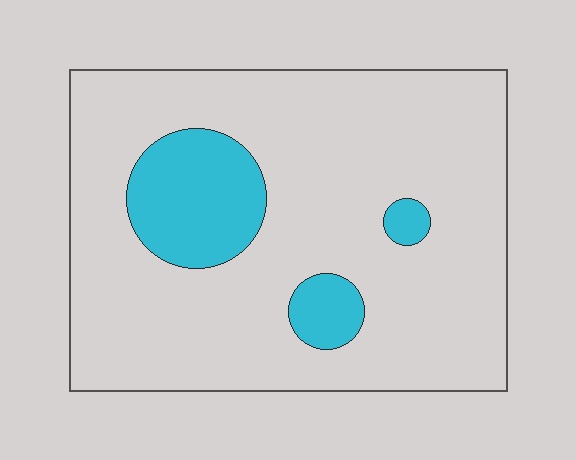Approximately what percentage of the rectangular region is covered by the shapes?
Approximately 15%.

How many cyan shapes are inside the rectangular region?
3.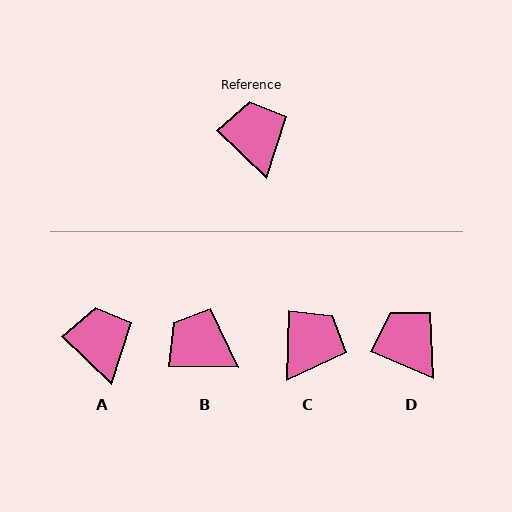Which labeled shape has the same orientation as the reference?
A.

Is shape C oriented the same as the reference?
No, it is off by about 47 degrees.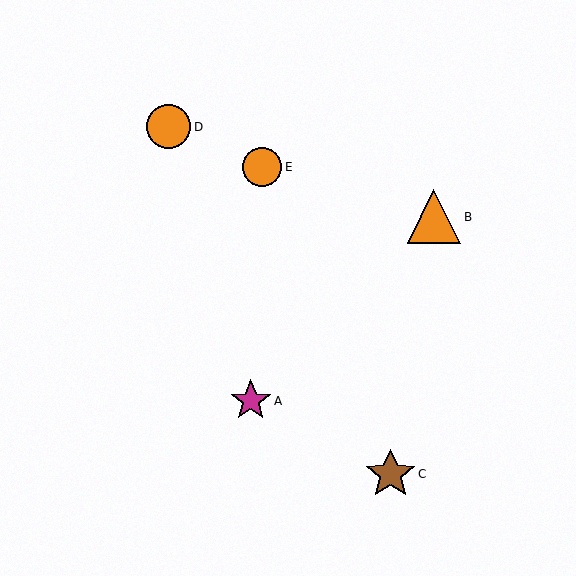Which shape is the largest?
The orange triangle (labeled B) is the largest.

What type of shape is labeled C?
Shape C is a brown star.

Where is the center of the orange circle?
The center of the orange circle is at (262, 167).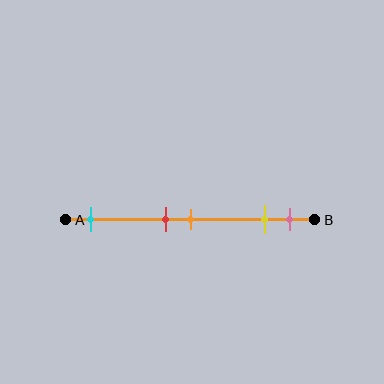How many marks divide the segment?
There are 5 marks dividing the segment.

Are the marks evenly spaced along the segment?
No, the marks are not evenly spaced.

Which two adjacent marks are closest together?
The red and orange marks are the closest adjacent pair.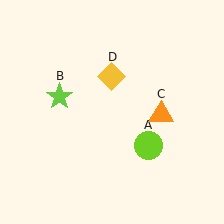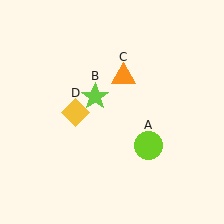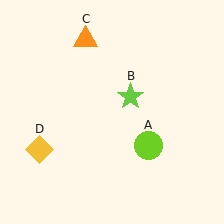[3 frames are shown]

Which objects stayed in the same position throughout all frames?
Lime circle (object A) remained stationary.